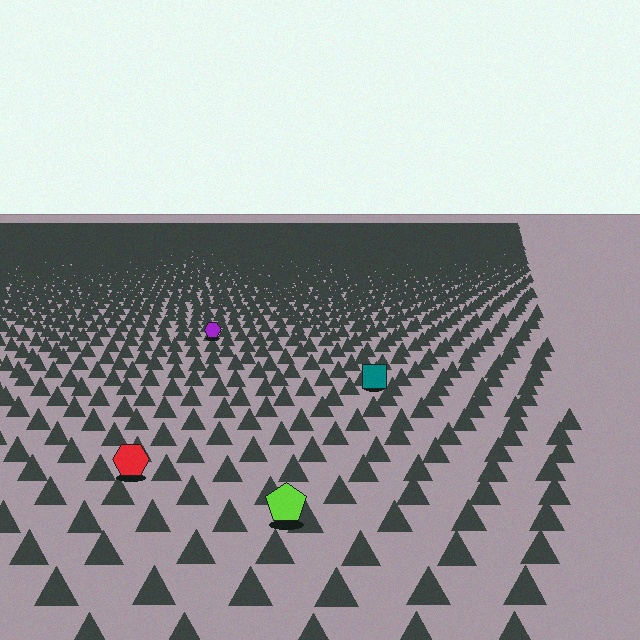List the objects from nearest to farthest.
From nearest to farthest: the lime pentagon, the red hexagon, the teal square, the purple hexagon.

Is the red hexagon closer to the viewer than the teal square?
Yes. The red hexagon is closer — you can tell from the texture gradient: the ground texture is coarser near it.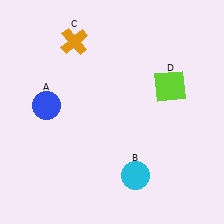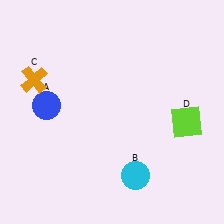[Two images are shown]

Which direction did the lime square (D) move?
The lime square (D) moved down.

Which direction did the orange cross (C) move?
The orange cross (C) moved left.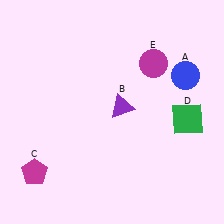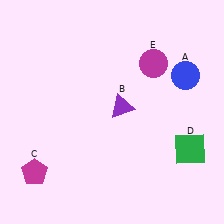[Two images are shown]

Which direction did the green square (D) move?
The green square (D) moved down.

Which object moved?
The green square (D) moved down.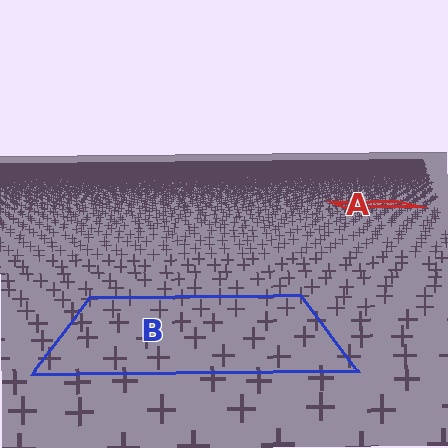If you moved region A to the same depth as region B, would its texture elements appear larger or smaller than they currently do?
They would appear larger. At a closer depth, the same texture elements are projected at a bigger on-screen size.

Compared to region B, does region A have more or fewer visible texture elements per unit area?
Region A has more texture elements per unit area — they are packed more densely because it is farther away.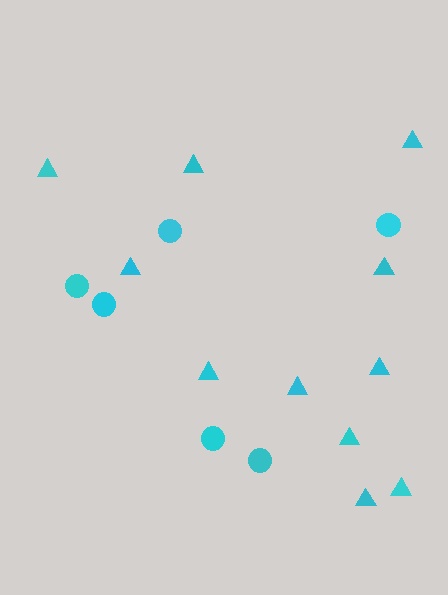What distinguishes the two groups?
There are 2 groups: one group of circles (6) and one group of triangles (11).